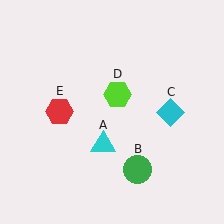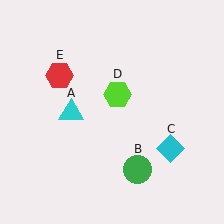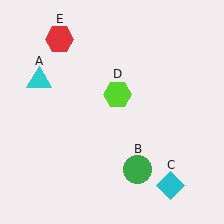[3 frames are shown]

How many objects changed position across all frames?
3 objects changed position: cyan triangle (object A), cyan diamond (object C), red hexagon (object E).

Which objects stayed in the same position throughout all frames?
Green circle (object B) and lime hexagon (object D) remained stationary.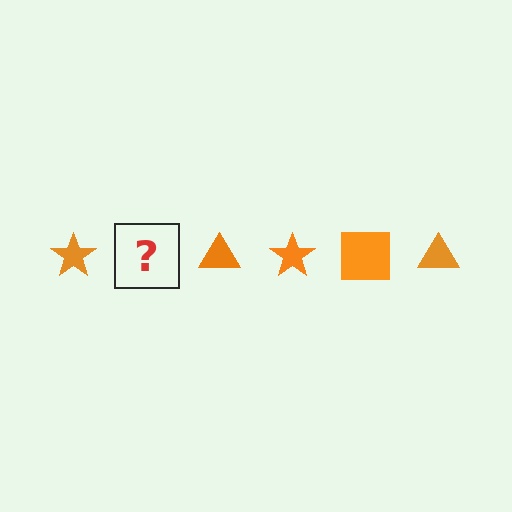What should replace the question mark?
The question mark should be replaced with an orange square.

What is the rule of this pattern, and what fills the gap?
The rule is that the pattern cycles through star, square, triangle shapes in orange. The gap should be filled with an orange square.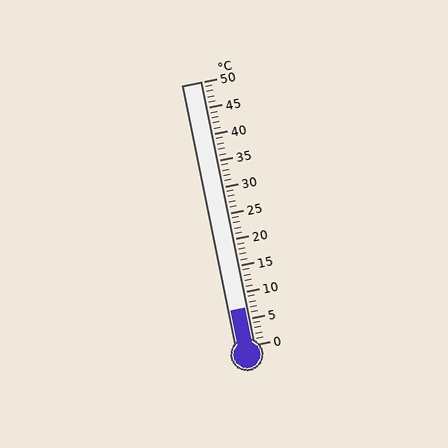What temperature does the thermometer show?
The thermometer shows approximately 7°C.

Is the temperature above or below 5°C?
The temperature is above 5°C.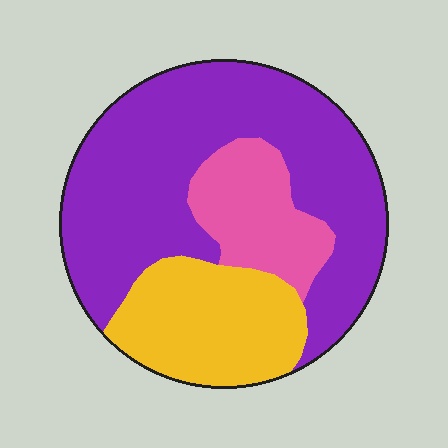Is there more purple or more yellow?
Purple.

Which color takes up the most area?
Purple, at roughly 60%.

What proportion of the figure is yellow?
Yellow covers roughly 25% of the figure.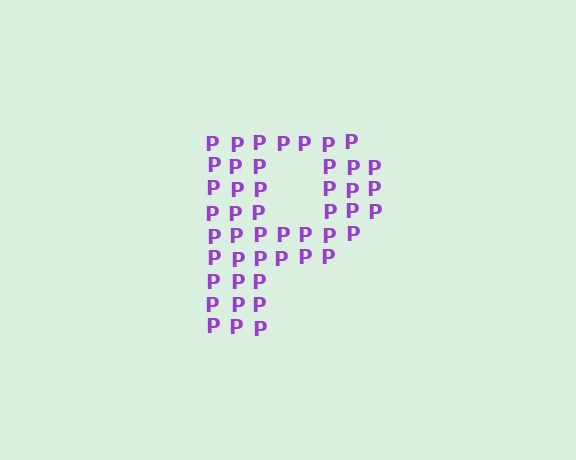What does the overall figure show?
The overall figure shows the letter P.